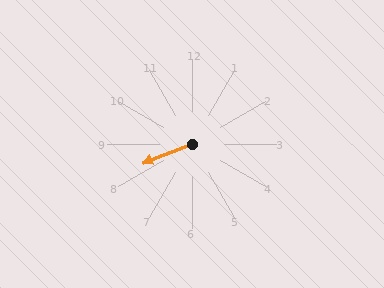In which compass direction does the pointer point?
West.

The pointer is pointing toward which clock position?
Roughly 8 o'clock.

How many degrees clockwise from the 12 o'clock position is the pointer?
Approximately 249 degrees.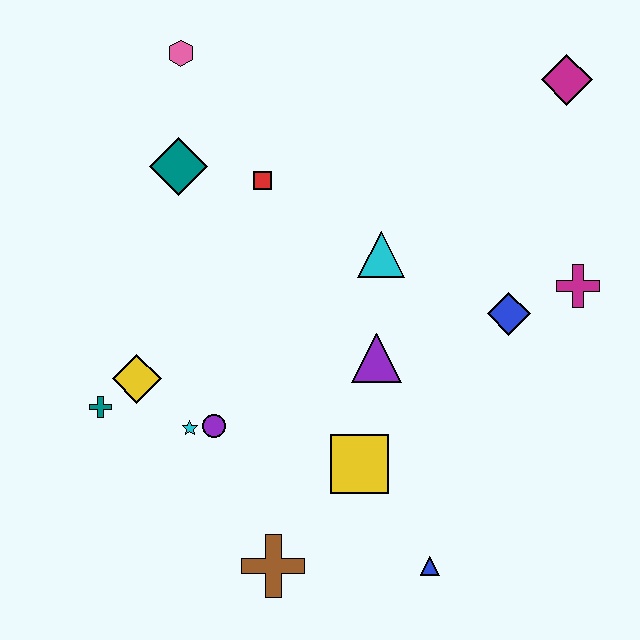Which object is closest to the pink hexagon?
The teal diamond is closest to the pink hexagon.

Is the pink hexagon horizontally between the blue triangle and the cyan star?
No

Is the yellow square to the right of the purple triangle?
No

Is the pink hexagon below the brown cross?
No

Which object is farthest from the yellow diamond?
The magenta diamond is farthest from the yellow diamond.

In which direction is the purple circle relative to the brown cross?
The purple circle is above the brown cross.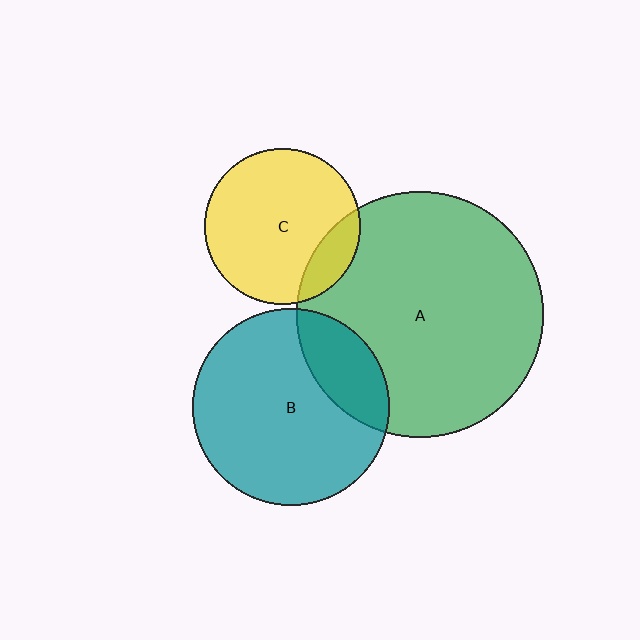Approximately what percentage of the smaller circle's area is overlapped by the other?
Approximately 20%.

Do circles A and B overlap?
Yes.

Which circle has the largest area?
Circle A (green).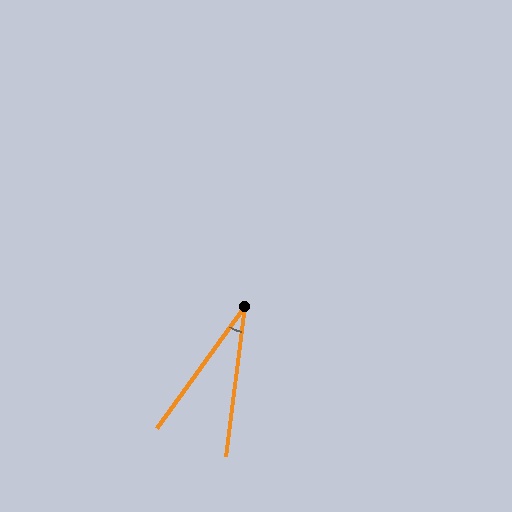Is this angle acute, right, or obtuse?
It is acute.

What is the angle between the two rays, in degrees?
Approximately 29 degrees.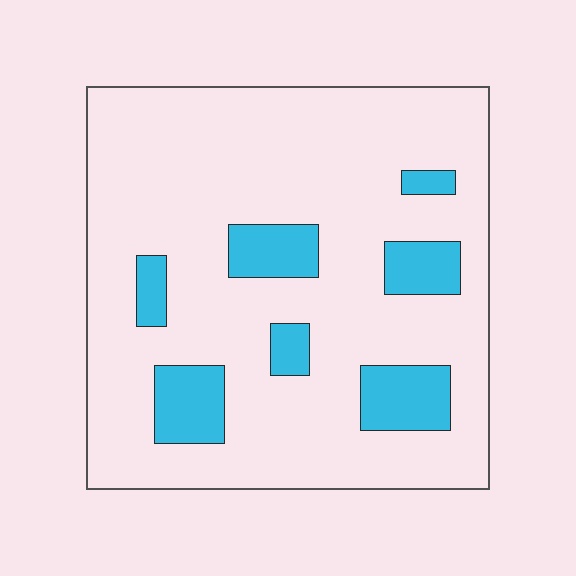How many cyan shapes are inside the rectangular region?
7.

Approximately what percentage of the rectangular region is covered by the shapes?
Approximately 15%.